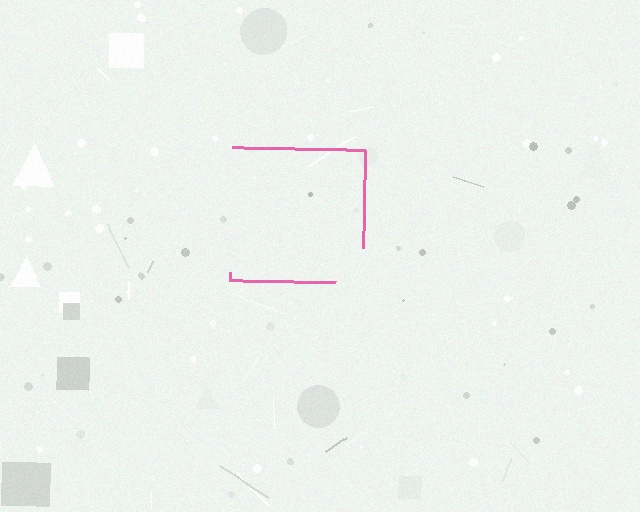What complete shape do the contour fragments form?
The contour fragments form a square.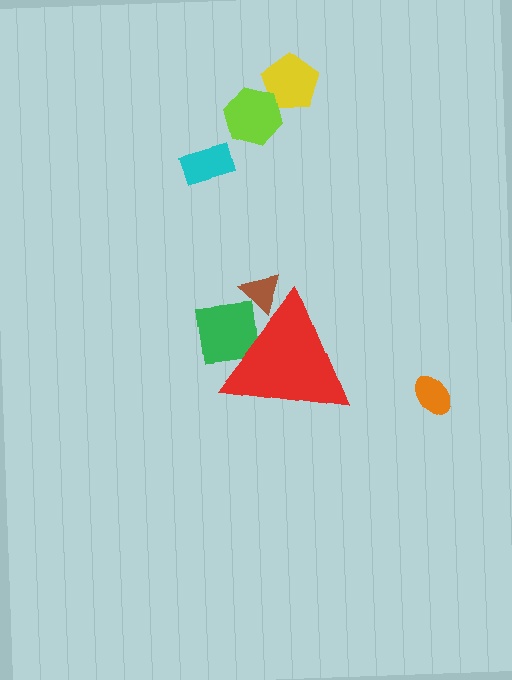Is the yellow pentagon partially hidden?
No, the yellow pentagon is fully visible.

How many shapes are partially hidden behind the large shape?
2 shapes are partially hidden.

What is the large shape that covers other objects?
A red triangle.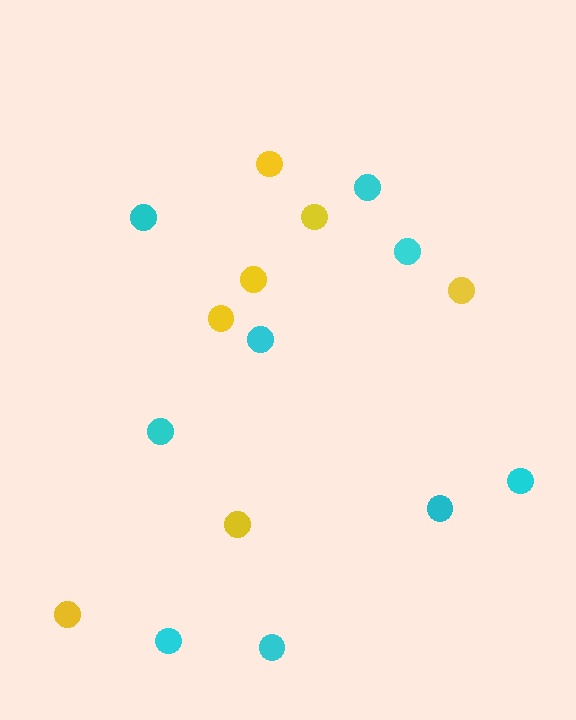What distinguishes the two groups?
There are 2 groups: one group of cyan circles (9) and one group of yellow circles (7).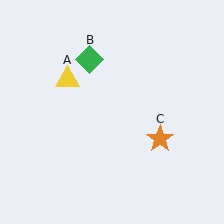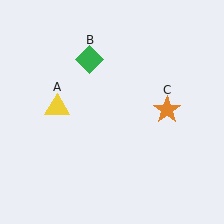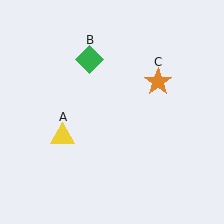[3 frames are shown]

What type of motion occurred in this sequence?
The yellow triangle (object A), orange star (object C) rotated counterclockwise around the center of the scene.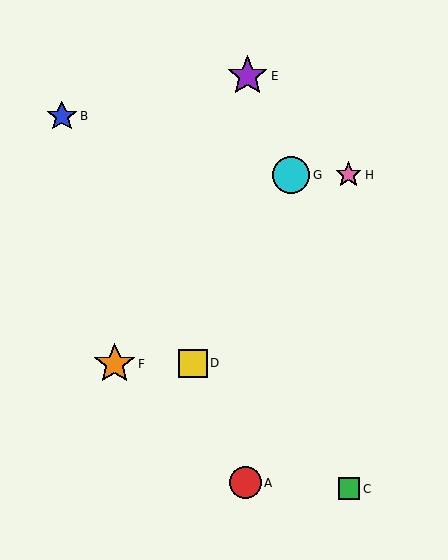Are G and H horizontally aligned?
Yes, both are at y≈175.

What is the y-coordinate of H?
Object H is at y≈175.